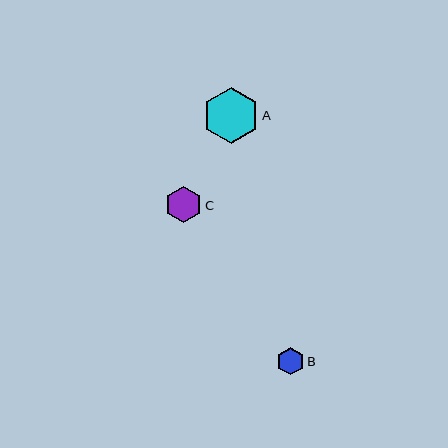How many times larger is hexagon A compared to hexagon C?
Hexagon A is approximately 1.5 times the size of hexagon C.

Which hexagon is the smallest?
Hexagon B is the smallest with a size of approximately 28 pixels.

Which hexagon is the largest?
Hexagon A is the largest with a size of approximately 56 pixels.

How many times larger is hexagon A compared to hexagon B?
Hexagon A is approximately 2.0 times the size of hexagon B.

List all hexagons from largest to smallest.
From largest to smallest: A, C, B.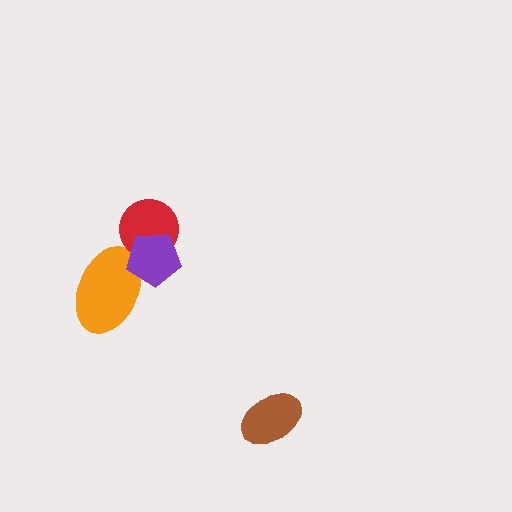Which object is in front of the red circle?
The purple pentagon is in front of the red circle.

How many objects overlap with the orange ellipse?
1 object overlaps with the orange ellipse.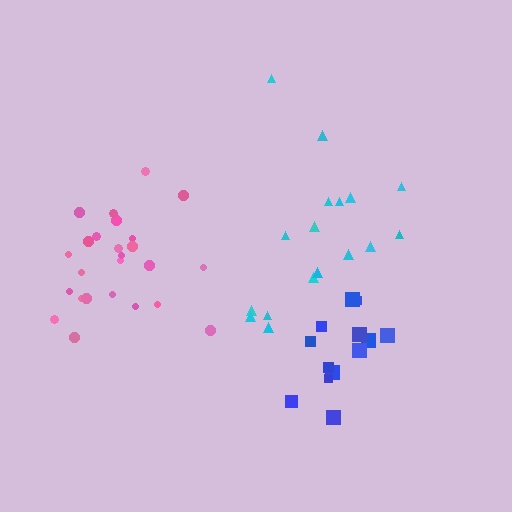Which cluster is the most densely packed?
Pink.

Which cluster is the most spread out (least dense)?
Cyan.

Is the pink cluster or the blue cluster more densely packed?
Pink.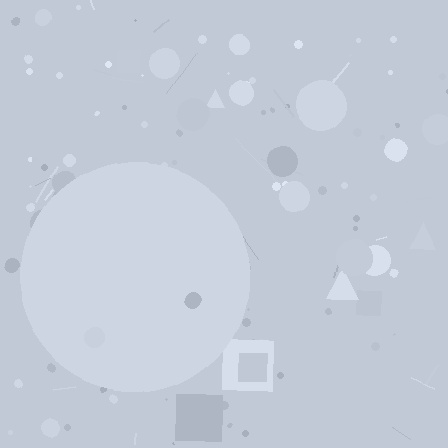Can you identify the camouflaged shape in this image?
The camouflaged shape is a circle.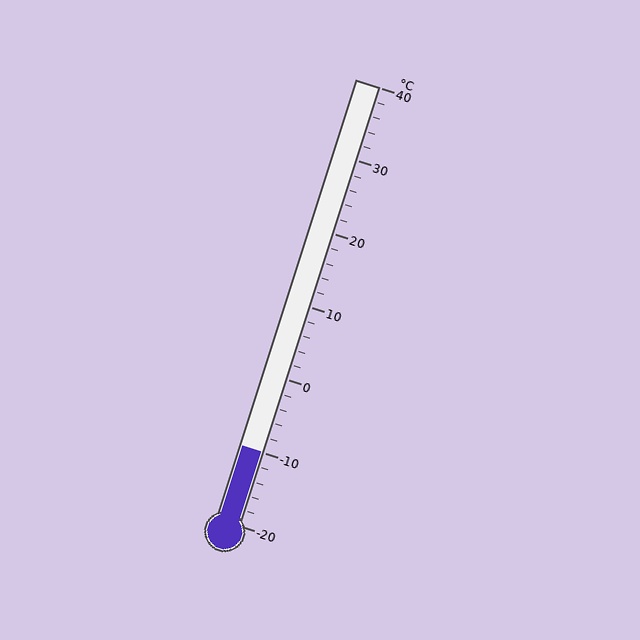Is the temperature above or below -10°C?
The temperature is at -10°C.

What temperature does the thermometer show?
The thermometer shows approximately -10°C.